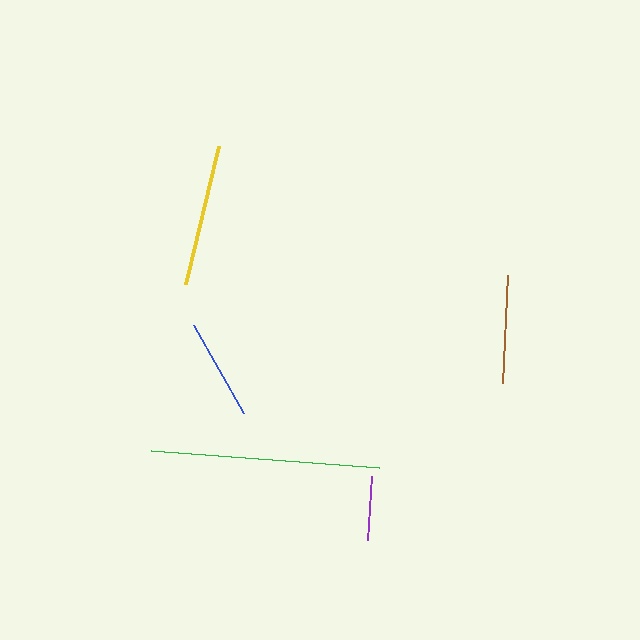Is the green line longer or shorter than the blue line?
The green line is longer than the blue line.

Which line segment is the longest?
The green line is the longest at approximately 229 pixels.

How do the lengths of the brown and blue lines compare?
The brown and blue lines are approximately the same length.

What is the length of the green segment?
The green segment is approximately 229 pixels long.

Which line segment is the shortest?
The purple line is the shortest at approximately 64 pixels.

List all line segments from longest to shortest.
From longest to shortest: green, yellow, brown, blue, purple.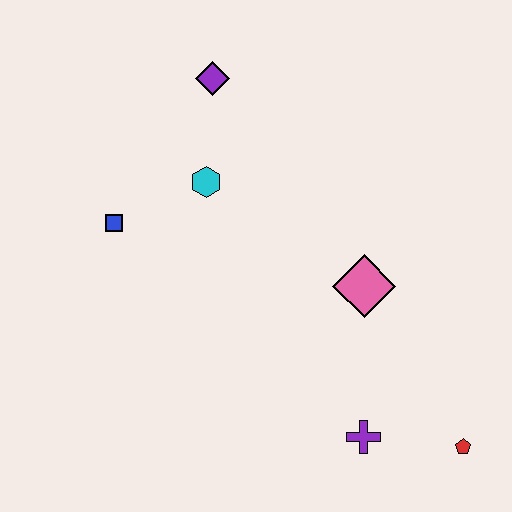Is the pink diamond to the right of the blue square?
Yes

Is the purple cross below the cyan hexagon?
Yes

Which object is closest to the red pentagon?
The purple cross is closest to the red pentagon.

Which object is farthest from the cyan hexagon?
The red pentagon is farthest from the cyan hexagon.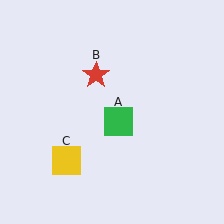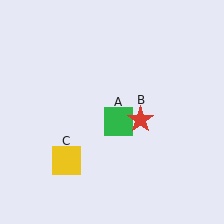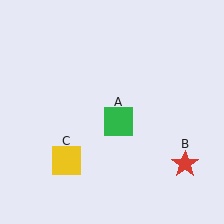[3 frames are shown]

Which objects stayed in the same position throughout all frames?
Green square (object A) and yellow square (object C) remained stationary.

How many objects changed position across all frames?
1 object changed position: red star (object B).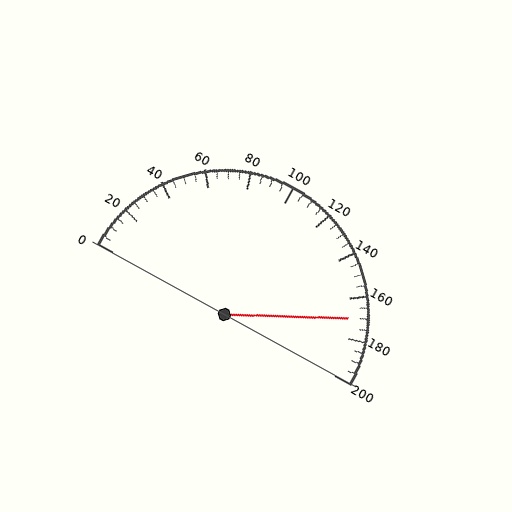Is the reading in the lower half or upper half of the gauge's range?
The reading is in the upper half of the range (0 to 200).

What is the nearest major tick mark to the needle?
The nearest major tick mark is 160.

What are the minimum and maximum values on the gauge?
The gauge ranges from 0 to 200.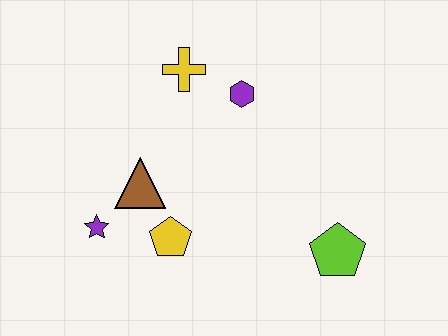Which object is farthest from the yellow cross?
The lime pentagon is farthest from the yellow cross.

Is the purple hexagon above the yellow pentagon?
Yes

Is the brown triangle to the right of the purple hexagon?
No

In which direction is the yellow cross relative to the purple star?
The yellow cross is above the purple star.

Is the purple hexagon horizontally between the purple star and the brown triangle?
No